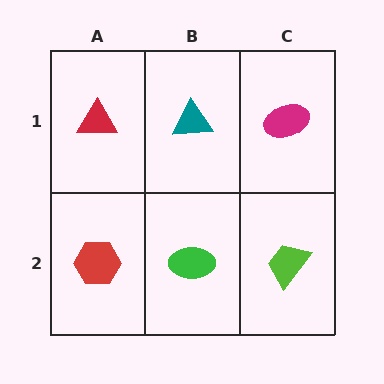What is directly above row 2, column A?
A red triangle.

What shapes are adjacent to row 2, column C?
A magenta ellipse (row 1, column C), a green ellipse (row 2, column B).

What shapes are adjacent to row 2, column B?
A teal triangle (row 1, column B), a red hexagon (row 2, column A), a lime trapezoid (row 2, column C).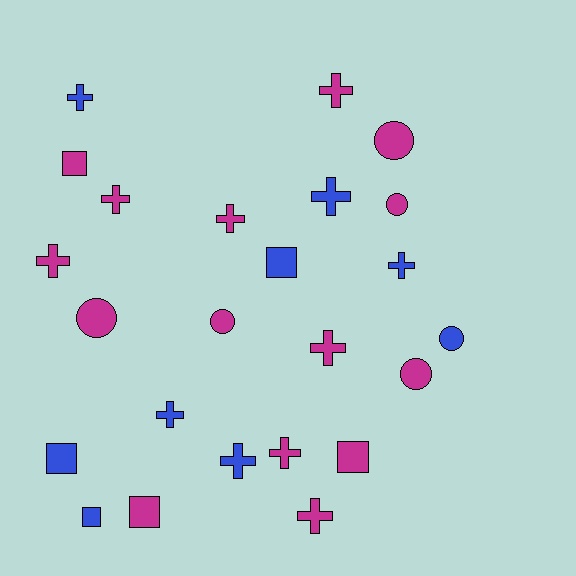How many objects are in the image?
There are 24 objects.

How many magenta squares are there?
There are 3 magenta squares.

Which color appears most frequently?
Magenta, with 15 objects.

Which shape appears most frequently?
Cross, with 12 objects.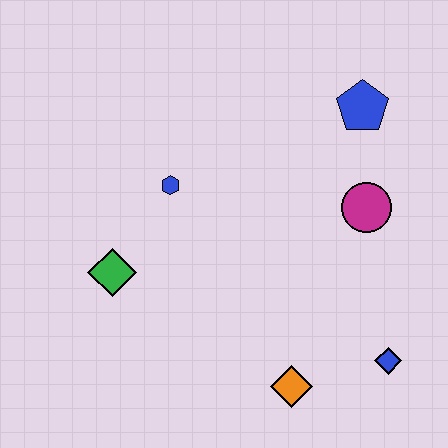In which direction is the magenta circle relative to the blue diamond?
The magenta circle is above the blue diamond.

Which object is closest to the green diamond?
The blue hexagon is closest to the green diamond.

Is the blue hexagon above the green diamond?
Yes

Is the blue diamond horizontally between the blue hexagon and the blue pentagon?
No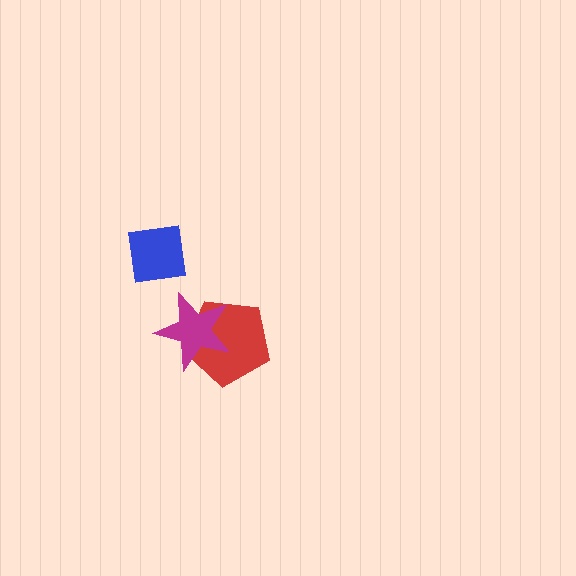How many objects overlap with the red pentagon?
1 object overlaps with the red pentagon.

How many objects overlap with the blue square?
0 objects overlap with the blue square.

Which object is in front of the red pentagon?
The magenta star is in front of the red pentagon.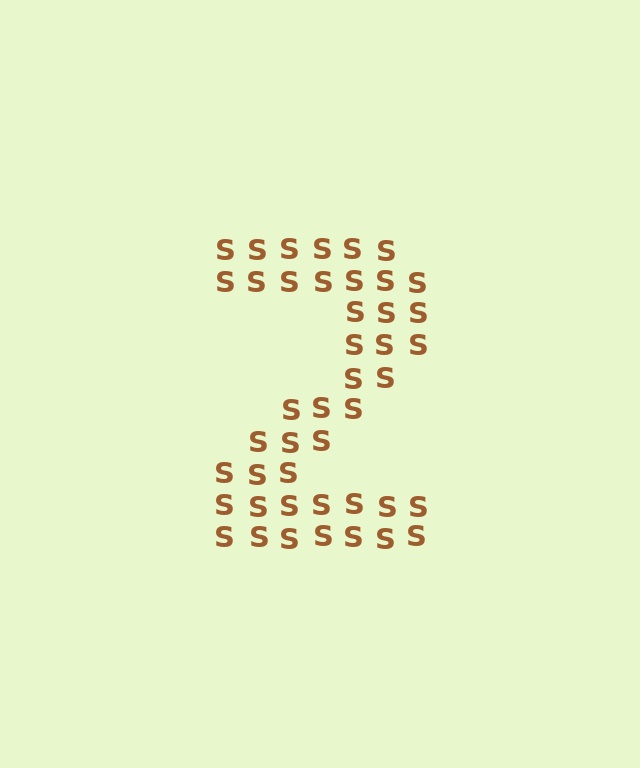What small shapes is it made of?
It is made of small letter S's.